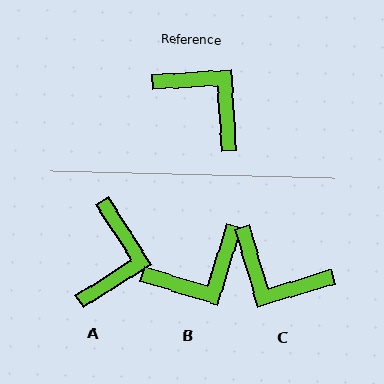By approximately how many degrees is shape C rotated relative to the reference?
Approximately 167 degrees clockwise.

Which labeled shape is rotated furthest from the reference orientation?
C, about 167 degrees away.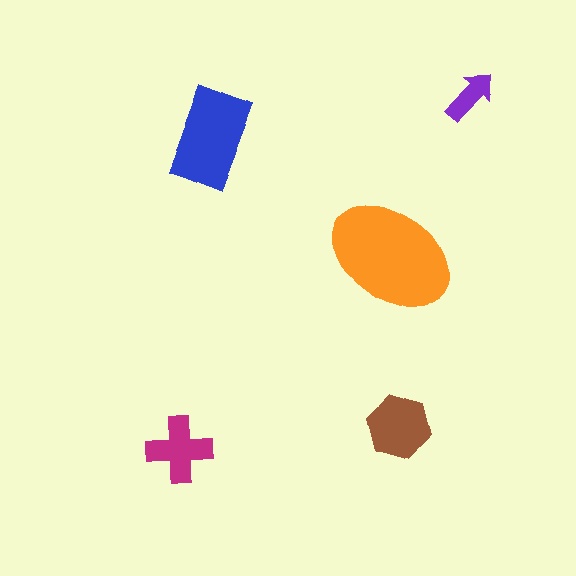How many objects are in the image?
There are 5 objects in the image.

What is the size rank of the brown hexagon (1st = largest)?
3rd.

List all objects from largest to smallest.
The orange ellipse, the blue rectangle, the brown hexagon, the magenta cross, the purple arrow.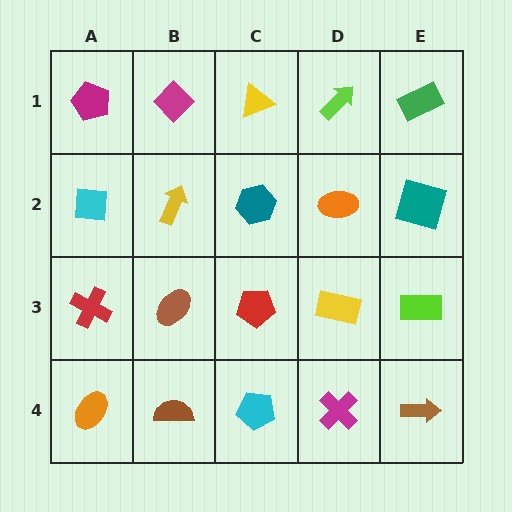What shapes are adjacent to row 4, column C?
A red pentagon (row 3, column C), a brown semicircle (row 4, column B), a magenta cross (row 4, column D).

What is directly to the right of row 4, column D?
A brown arrow.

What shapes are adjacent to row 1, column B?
A yellow arrow (row 2, column B), a magenta pentagon (row 1, column A), a yellow triangle (row 1, column C).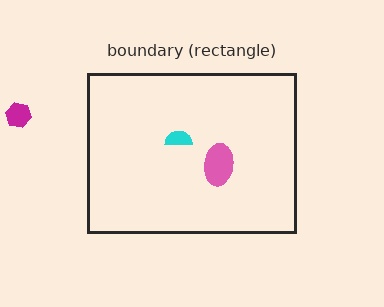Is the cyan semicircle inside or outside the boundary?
Inside.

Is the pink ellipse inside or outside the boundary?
Inside.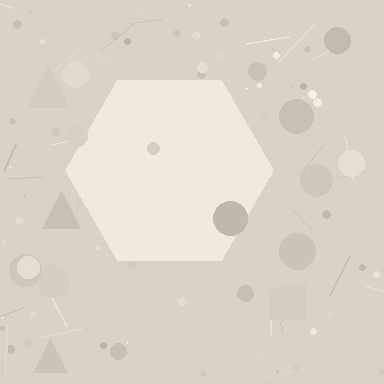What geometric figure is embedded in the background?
A hexagon is embedded in the background.